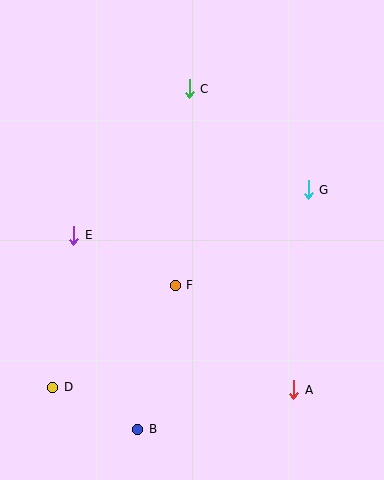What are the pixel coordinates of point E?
Point E is at (74, 235).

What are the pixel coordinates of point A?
Point A is at (293, 390).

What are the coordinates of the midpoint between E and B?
The midpoint between E and B is at (106, 332).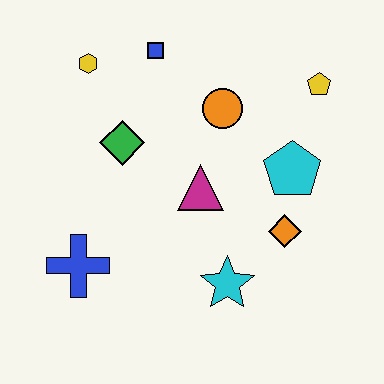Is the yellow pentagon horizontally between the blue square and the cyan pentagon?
No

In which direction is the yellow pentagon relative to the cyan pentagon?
The yellow pentagon is above the cyan pentagon.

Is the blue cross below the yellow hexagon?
Yes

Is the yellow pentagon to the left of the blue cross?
No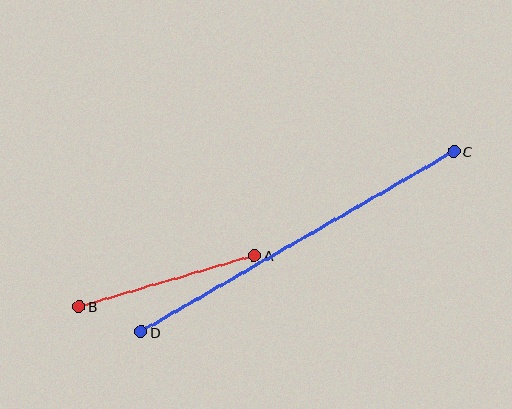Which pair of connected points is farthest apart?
Points C and D are farthest apart.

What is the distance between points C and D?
The distance is approximately 361 pixels.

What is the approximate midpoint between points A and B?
The midpoint is at approximately (167, 281) pixels.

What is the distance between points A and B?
The distance is approximately 183 pixels.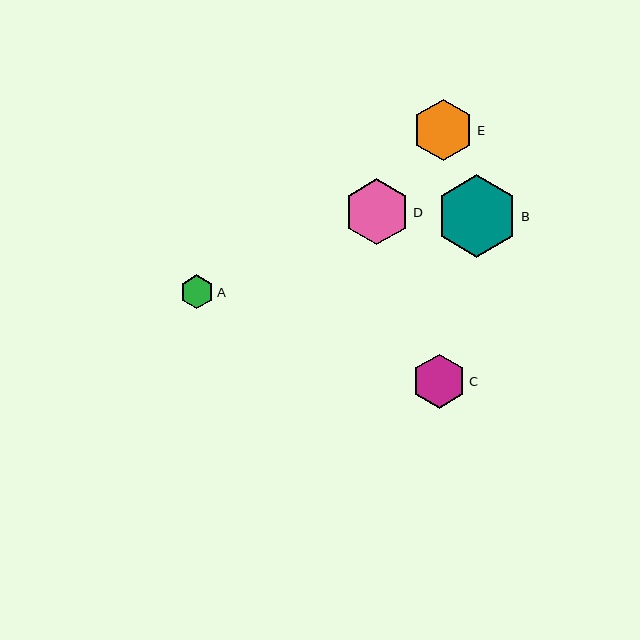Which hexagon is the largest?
Hexagon B is the largest with a size of approximately 83 pixels.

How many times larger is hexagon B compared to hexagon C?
Hexagon B is approximately 1.5 times the size of hexagon C.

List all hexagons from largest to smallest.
From largest to smallest: B, D, E, C, A.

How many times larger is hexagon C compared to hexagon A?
Hexagon C is approximately 1.6 times the size of hexagon A.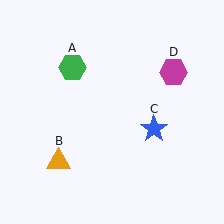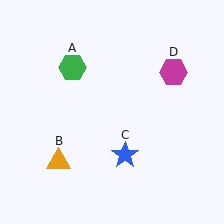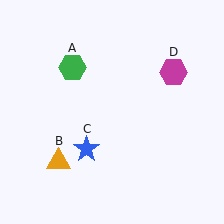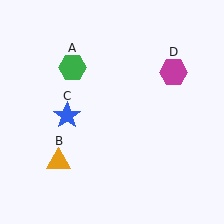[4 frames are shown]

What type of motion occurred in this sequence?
The blue star (object C) rotated clockwise around the center of the scene.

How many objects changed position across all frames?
1 object changed position: blue star (object C).